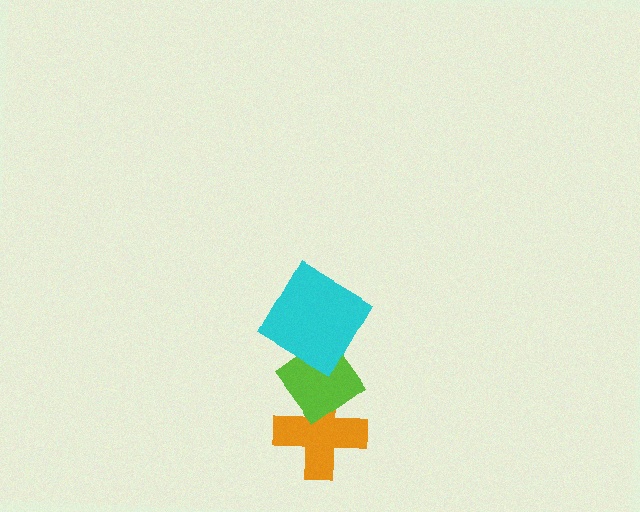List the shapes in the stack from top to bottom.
From top to bottom: the cyan diamond, the lime diamond, the orange cross.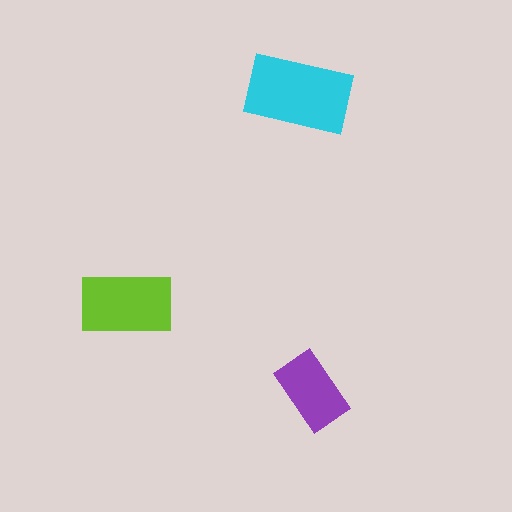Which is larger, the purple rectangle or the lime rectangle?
The lime one.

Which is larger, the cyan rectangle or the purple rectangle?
The cyan one.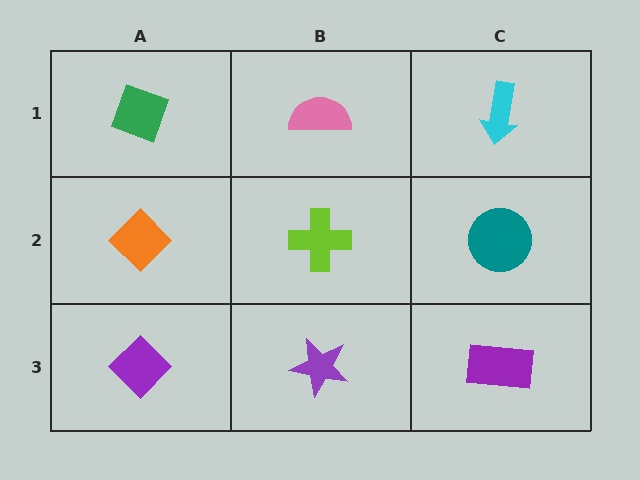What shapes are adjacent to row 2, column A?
A green diamond (row 1, column A), a purple diamond (row 3, column A), a lime cross (row 2, column B).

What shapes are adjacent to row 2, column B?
A pink semicircle (row 1, column B), a purple star (row 3, column B), an orange diamond (row 2, column A), a teal circle (row 2, column C).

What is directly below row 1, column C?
A teal circle.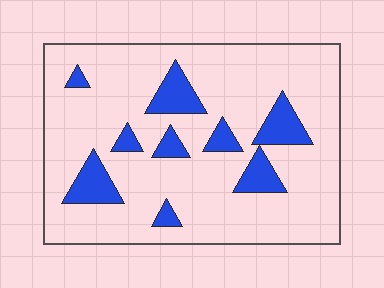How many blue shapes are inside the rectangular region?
9.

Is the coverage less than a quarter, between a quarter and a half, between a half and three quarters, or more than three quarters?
Less than a quarter.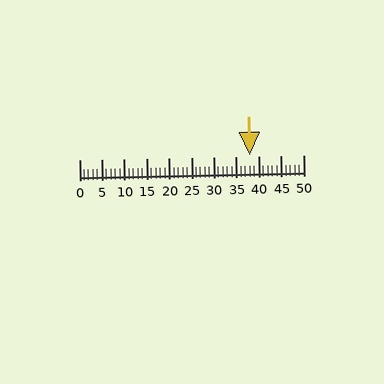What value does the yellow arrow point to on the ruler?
The yellow arrow points to approximately 38.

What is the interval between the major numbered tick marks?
The major tick marks are spaced 5 units apart.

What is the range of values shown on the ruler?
The ruler shows values from 0 to 50.